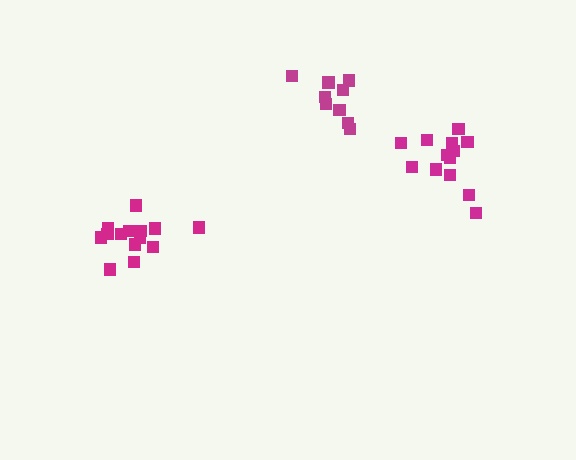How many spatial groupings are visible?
There are 3 spatial groupings.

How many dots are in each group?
Group 1: 15 dots, Group 2: 13 dots, Group 3: 9 dots (37 total).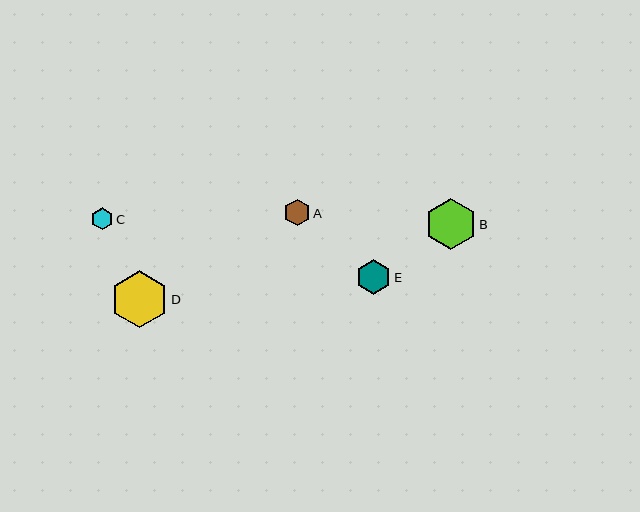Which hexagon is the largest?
Hexagon D is the largest with a size of approximately 57 pixels.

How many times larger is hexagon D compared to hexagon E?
Hexagon D is approximately 1.7 times the size of hexagon E.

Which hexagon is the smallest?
Hexagon C is the smallest with a size of approximately 22 pixels.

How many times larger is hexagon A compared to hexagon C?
Hexagon A is approximately 1.2 times the size of hexagon C.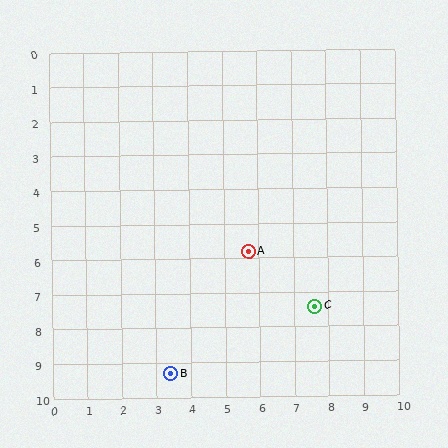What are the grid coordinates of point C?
Point C is at approximately (7.6, 7.4).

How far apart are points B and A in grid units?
Points B and A are about 4.2 grid units apart.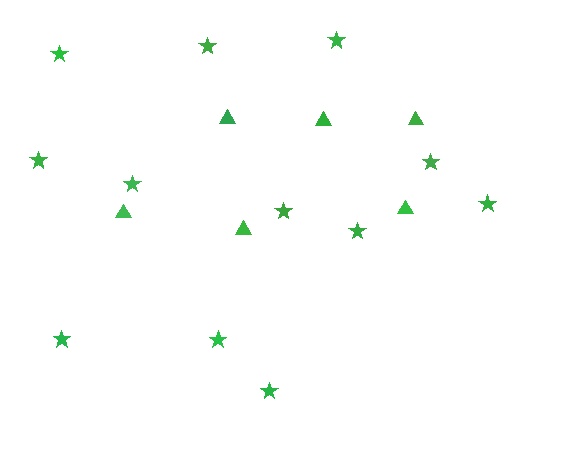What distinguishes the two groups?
There are 2 groups: one group of triangles (6) and one group of stars (12).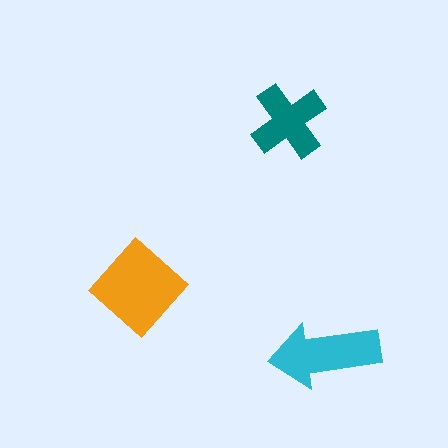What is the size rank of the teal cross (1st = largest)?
3rd.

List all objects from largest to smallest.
The orange diamond, the cyan arrow, the teal cross.